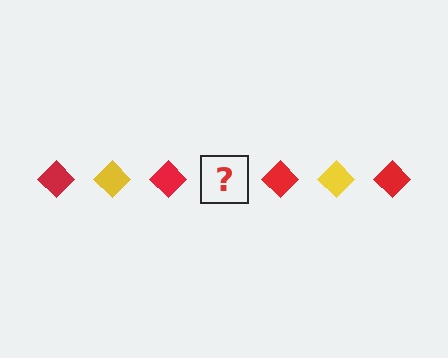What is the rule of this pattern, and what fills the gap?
The rule is that the pattern cycles through red, yellow diamonds. The gap should be filled with a yellow diamond.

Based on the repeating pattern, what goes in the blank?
The blank should be a yellow diamond.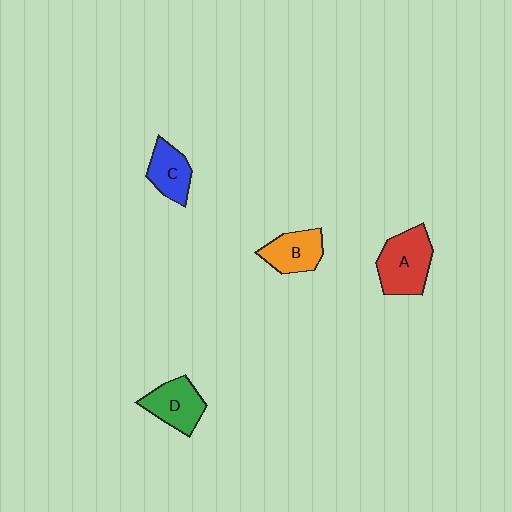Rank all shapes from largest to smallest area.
From largest to smallest: A (red), D (green), B (orange), C (blue).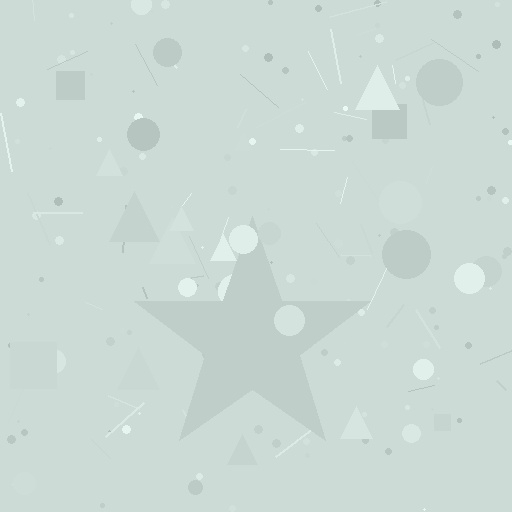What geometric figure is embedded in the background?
A star is embedded in the background.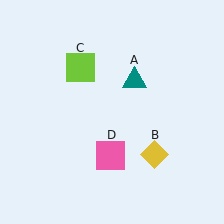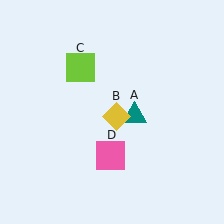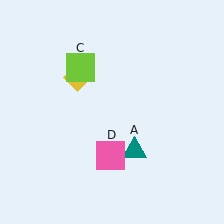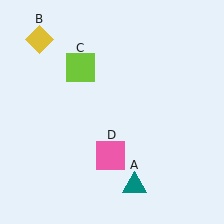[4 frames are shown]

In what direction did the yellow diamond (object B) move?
The yellow diamond (object B) moved up and to the left.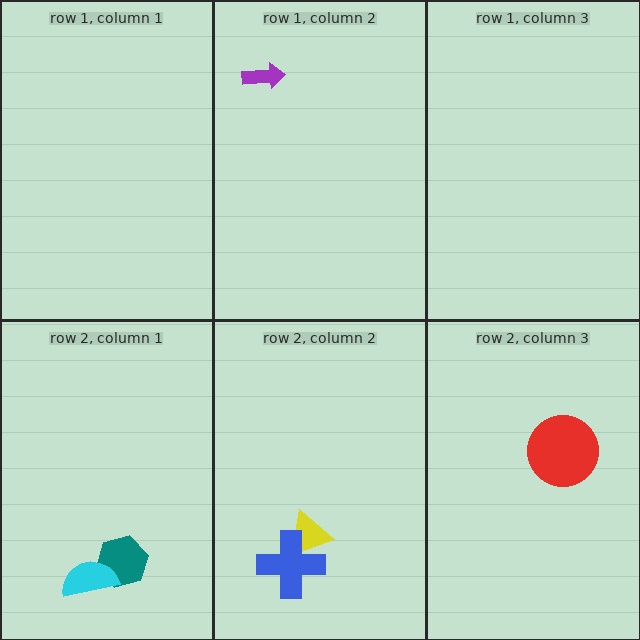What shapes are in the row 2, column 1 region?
The teal hexagon, the cyan semicircle.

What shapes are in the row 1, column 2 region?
The purple arrow.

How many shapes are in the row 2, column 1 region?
2.